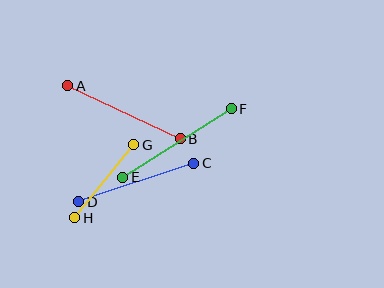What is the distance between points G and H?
The distance is approximately 94 pixels.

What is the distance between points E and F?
The distance is approximately 128 pixels.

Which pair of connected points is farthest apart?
Points E and F are farthest apart.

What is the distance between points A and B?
The distance is approximately 124 pixels.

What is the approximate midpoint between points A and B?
The midpoint is at approximately (124, 112) pixels.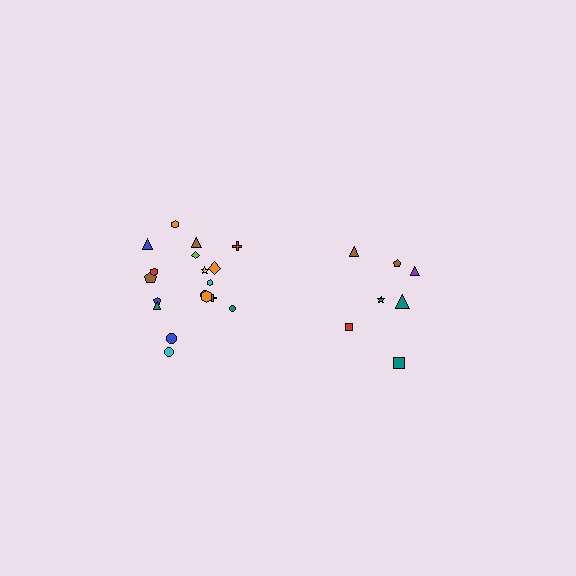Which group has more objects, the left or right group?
The left group.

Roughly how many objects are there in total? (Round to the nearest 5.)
Roughly 25 objects in total.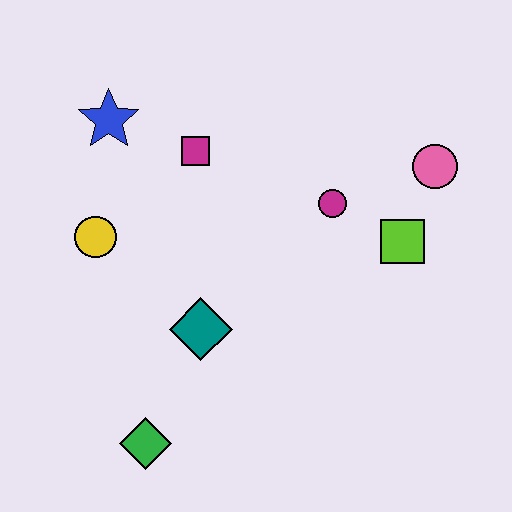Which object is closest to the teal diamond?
The green diamond is closest to the teal diamond.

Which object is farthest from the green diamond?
The pink circle is farthest from the green diamond.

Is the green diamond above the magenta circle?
No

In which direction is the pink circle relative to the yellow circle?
The pink circle is to the right of the yellow circle.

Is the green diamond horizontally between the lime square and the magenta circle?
No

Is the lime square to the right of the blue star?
Yes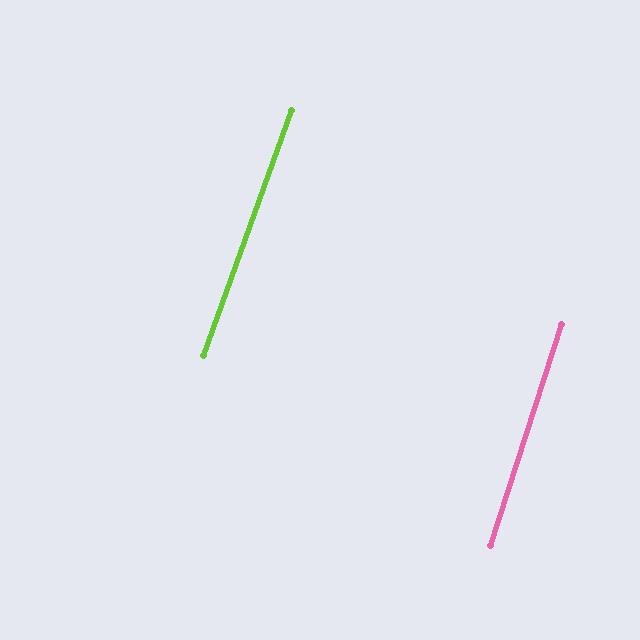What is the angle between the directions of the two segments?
Approximately 2 degrees.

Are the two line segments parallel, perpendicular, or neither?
Parallel — their directions differ by only 1.9°.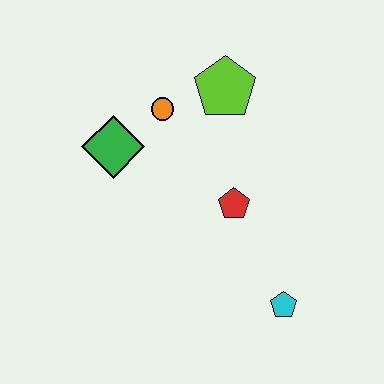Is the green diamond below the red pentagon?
No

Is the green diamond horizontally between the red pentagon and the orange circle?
No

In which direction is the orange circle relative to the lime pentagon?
The orange circle is to the left of the lime pentagon.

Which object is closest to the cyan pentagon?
The red pentagon is closest to the cyan pentagon.